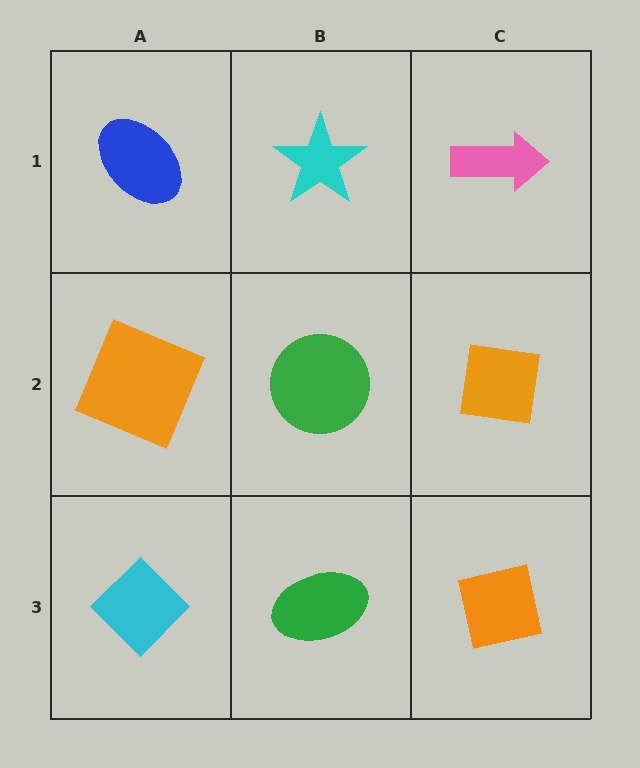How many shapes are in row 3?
3 shapes.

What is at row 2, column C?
An orange square.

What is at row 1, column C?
A pink arrow.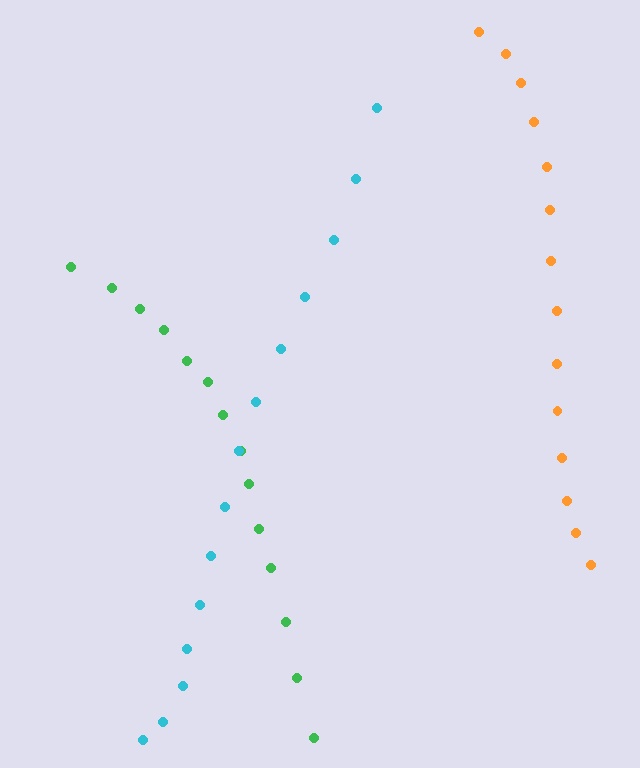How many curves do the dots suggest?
There are 3 distinct paths.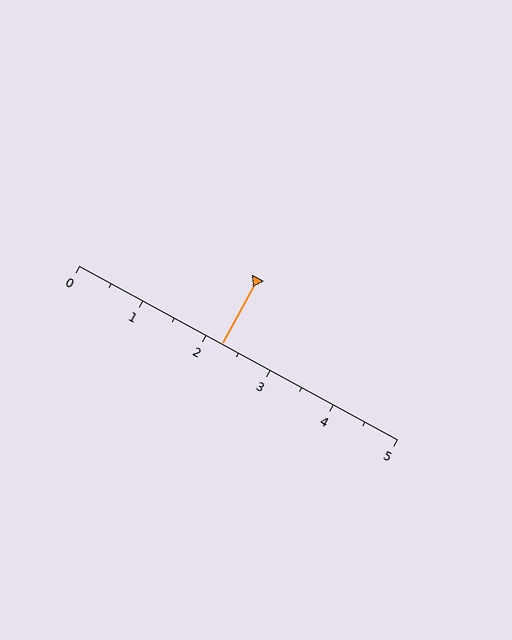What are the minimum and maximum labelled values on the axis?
The axis runs from 0 to 5.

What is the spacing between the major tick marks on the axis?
The major ticks are spaced 1 apart.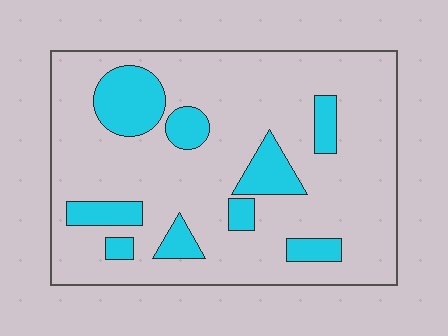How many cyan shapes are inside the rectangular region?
9.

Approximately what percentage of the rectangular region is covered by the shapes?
Approximately 20%.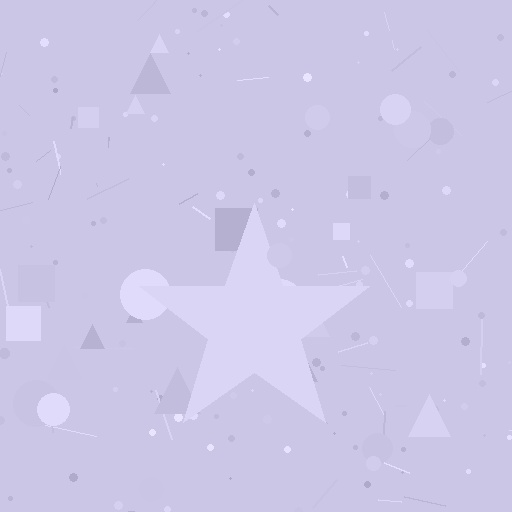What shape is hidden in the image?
A star is hidden in the image.